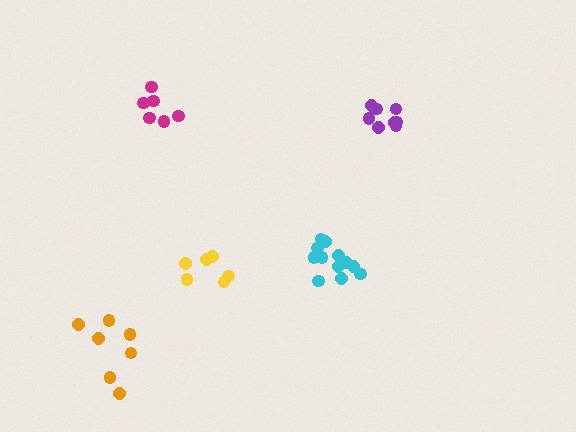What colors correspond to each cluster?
The clusters are colored: orange, cyan, yellow, magenta, purple.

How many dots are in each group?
Group 1: 7 dots, Group 2: 12 dots, Group 3: 6 dots, Group 4: 6 dots, Group 5: 8 dots (39 total).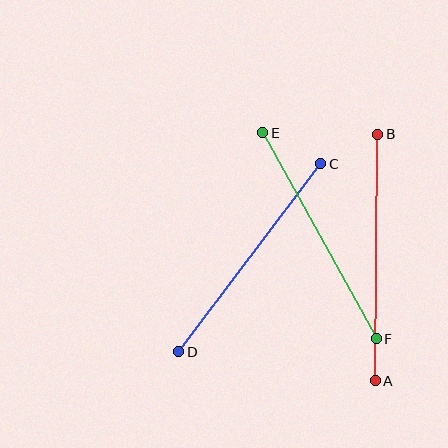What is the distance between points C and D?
The distance is approximately 235 pixels.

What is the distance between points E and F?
The distance is approximately 236 pixels.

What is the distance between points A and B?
The distance is approximately 247 pixels.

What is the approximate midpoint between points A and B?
The midpoint is at approximately (377, 257) pixels.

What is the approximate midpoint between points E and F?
The midpoint is at approximately (320, 236) pixels.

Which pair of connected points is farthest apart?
Points A and B are farthest apart.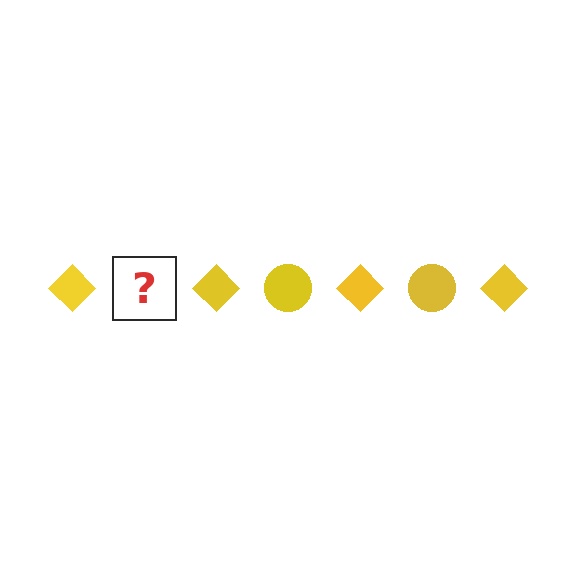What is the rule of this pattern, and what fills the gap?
The rule is that the pattern cycles through diamond, circle shapes in yellow. The gap should be filled with a yellow circle.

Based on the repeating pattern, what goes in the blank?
The blank should be a yellow circle.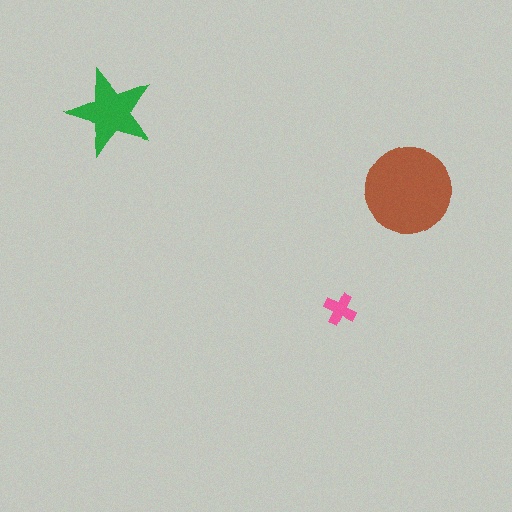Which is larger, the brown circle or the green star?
The brown circle.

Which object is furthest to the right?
The brown circle is rightmost.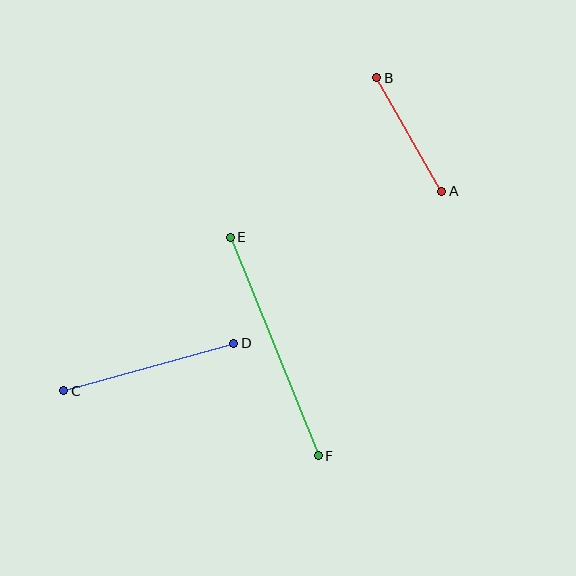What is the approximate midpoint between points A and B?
The midpoint is at approximately (409, 134) pixels.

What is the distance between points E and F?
The distance is approximately 236 pixels.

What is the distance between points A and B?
The distance is approximately 131 pixels.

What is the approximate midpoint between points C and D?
The midpoint is at approximately (149, 367) pixels.